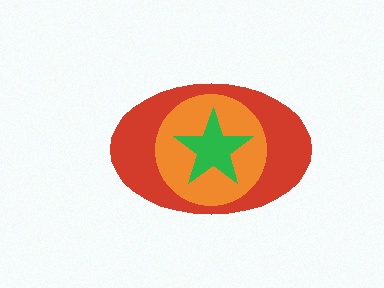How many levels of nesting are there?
3.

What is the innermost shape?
The green star.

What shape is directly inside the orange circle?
The green star.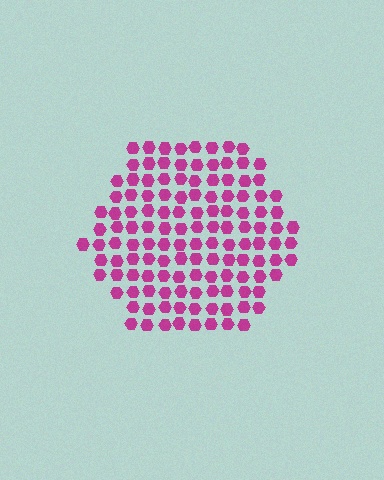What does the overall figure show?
The overall figure shows a hexagon.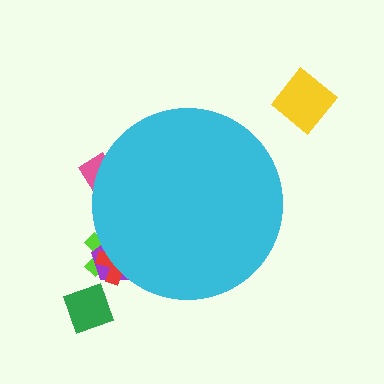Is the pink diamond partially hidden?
Yes, the pink diamond is partially hidden behind the cyan circle.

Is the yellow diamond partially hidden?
No, the yellow diamond is fully visible.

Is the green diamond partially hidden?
No, the green diamond is fully visible.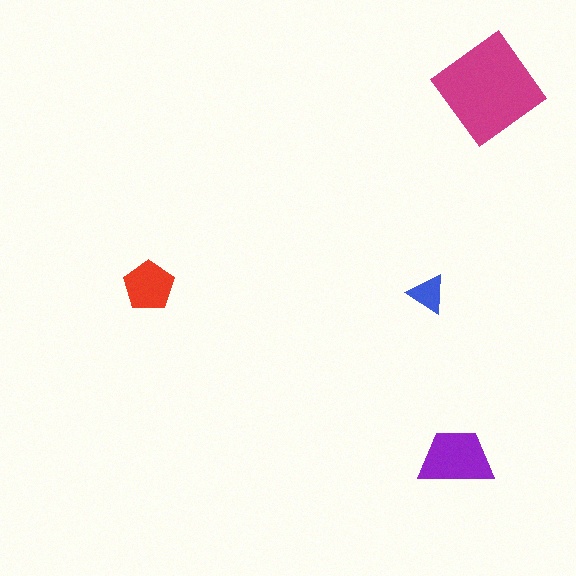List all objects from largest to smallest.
The magenta diamond, the purple trapezoid, the red pentagon, the blue triangle.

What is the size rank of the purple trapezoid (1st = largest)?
2nd.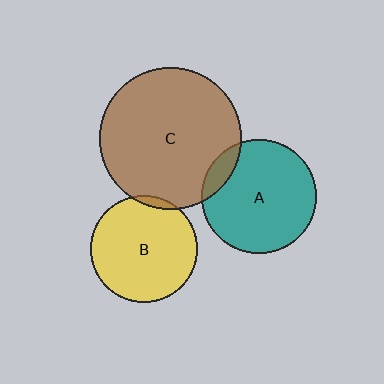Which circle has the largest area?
Circle C (brown).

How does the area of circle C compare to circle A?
Approximately 1.5 times.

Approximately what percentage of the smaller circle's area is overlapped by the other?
Approximately 5%.